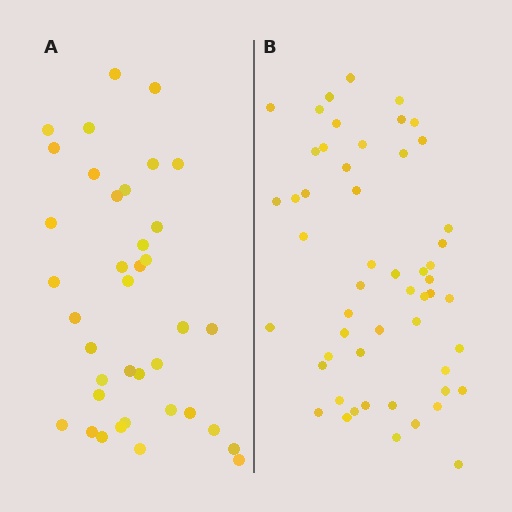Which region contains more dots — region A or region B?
Region B (the right region) has more dots.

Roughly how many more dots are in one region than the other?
Region B has approximately 15 more dots than region A.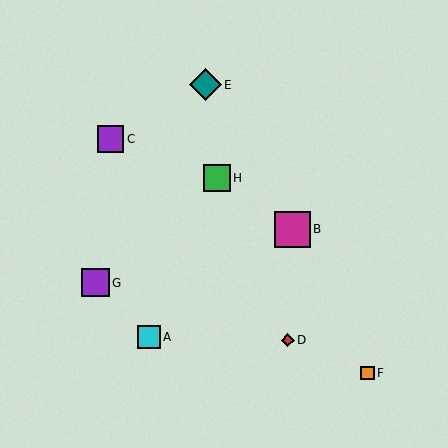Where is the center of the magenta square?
The center of the magenta square is at (293, 229).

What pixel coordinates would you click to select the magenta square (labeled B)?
Click at (293, 229) to select the magenta square B.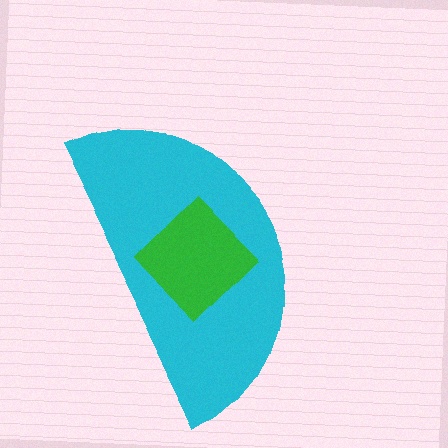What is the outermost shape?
The cyan semicircle.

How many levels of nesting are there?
2.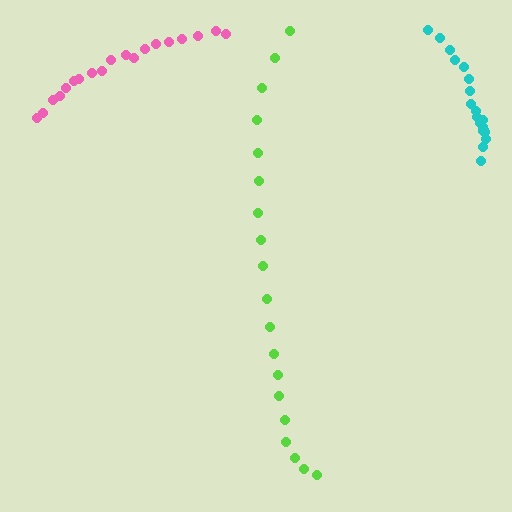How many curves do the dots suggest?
There are 3 distinct paths.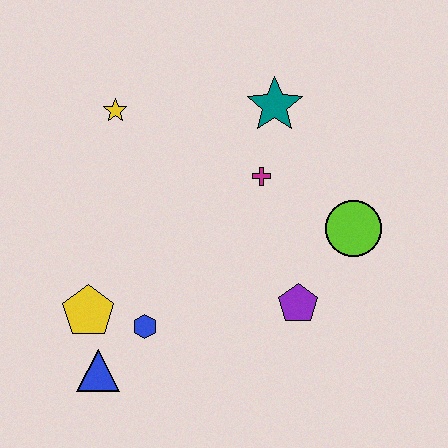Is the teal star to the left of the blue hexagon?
No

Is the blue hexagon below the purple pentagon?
Yes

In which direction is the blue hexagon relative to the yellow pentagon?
The blue hexagon is to the right of the yellow pentagon.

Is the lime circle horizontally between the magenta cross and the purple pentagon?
No